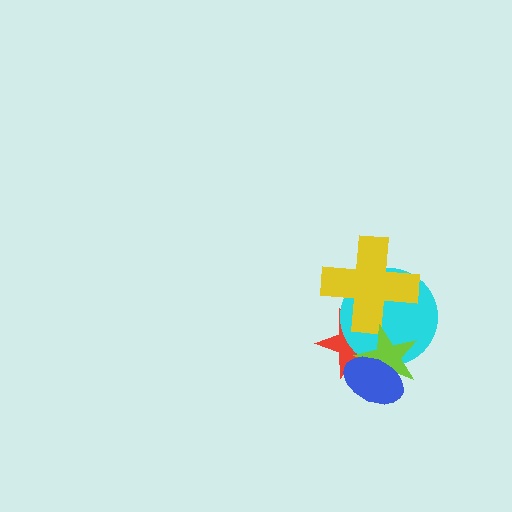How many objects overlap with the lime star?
3 objects overlap with the lime star.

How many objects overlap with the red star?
4 objects overlap with the red star.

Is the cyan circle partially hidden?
Yes, it is partially covered by another shape.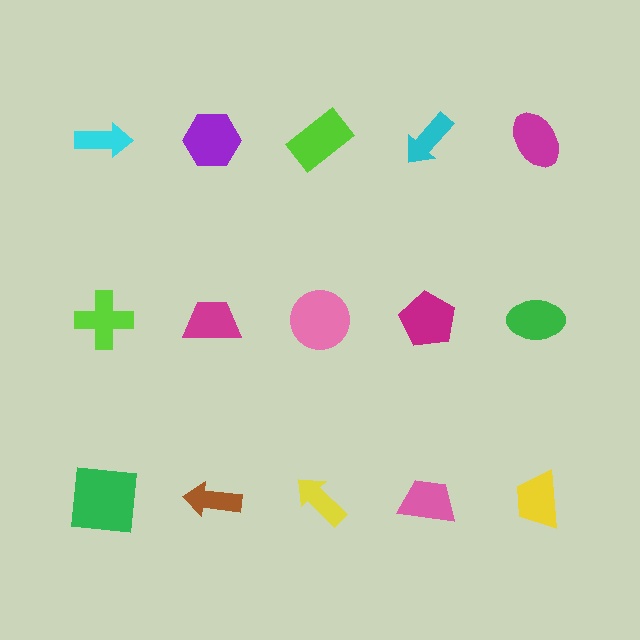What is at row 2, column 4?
A magenta pentagon.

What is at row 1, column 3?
A lime rectangle.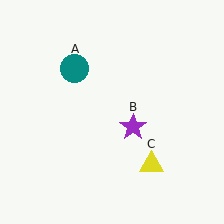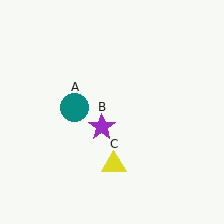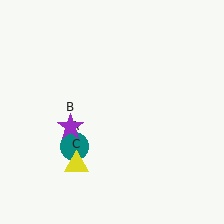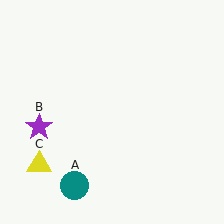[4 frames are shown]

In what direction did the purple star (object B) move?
The purple star (object B) moved left.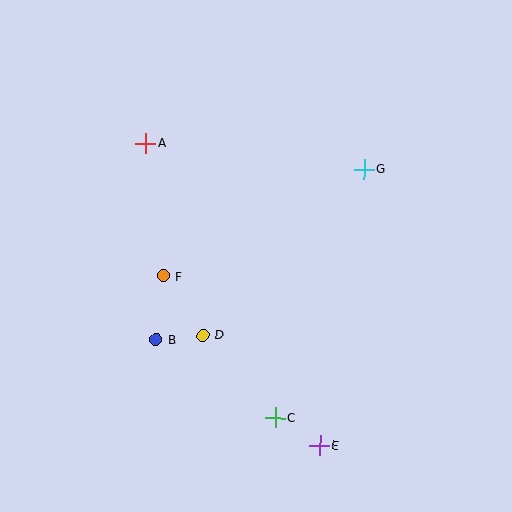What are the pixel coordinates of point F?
Point F is at (163, 276).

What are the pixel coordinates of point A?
Point A is at (146, 143).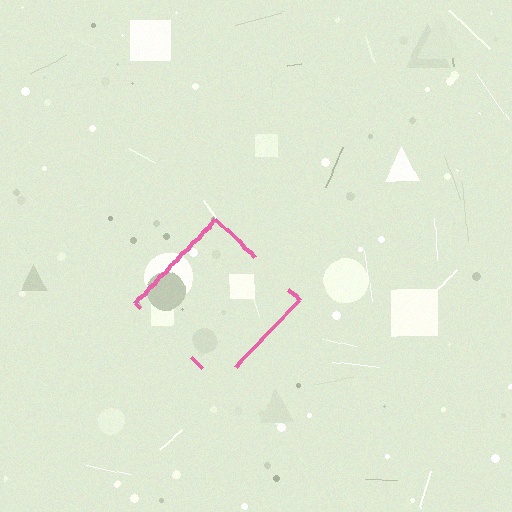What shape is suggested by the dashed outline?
The dashed outline suggests a diamond.